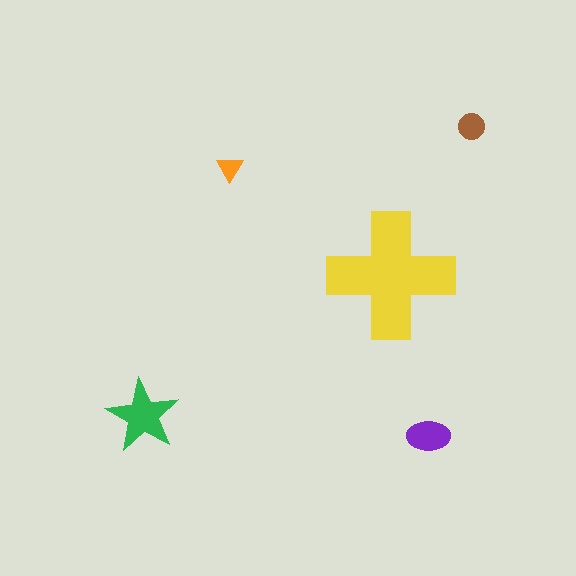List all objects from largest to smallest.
The yellow cross, the green star, the purple ellipse, the brown circle, the orange triangle.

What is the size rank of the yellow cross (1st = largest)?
1st.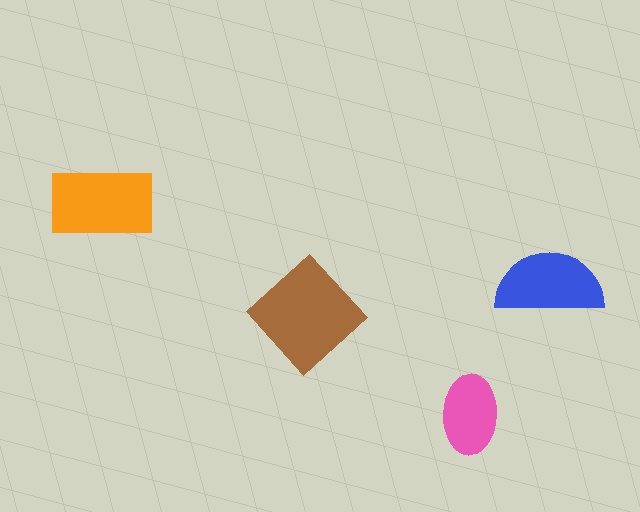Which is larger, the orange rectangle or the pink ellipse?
The orange rectangle.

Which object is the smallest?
The pink ellipse.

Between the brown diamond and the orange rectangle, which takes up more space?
The brown diamond.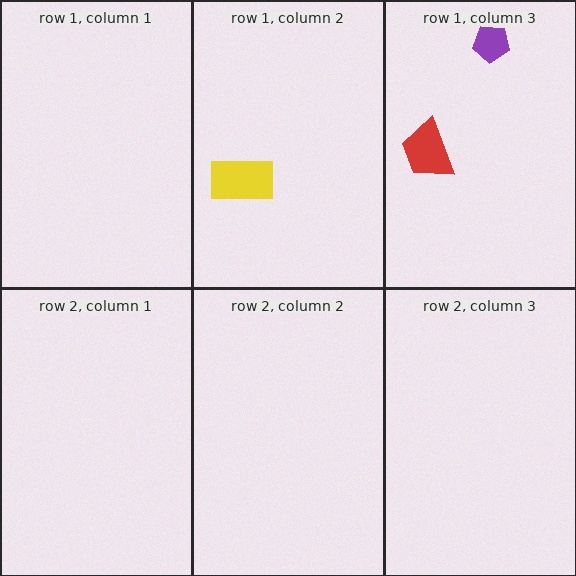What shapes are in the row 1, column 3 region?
The purple pentagon, the red trapezoid.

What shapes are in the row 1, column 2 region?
The yellow rectangle.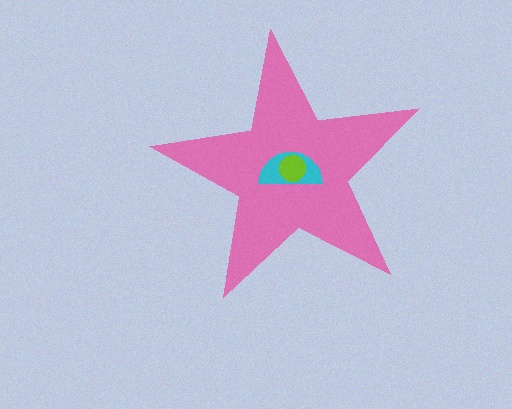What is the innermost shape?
The lime circle.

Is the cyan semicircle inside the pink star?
Yes.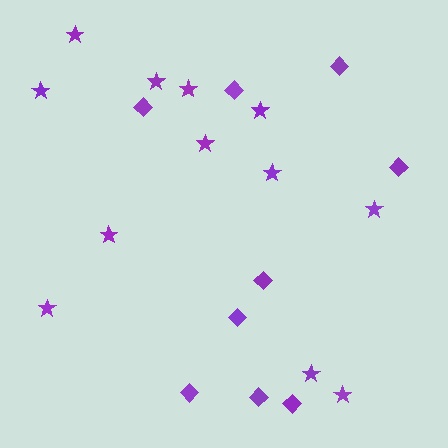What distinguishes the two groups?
There are 2 groups: one group of stars (12) and one group of diamonds (9).